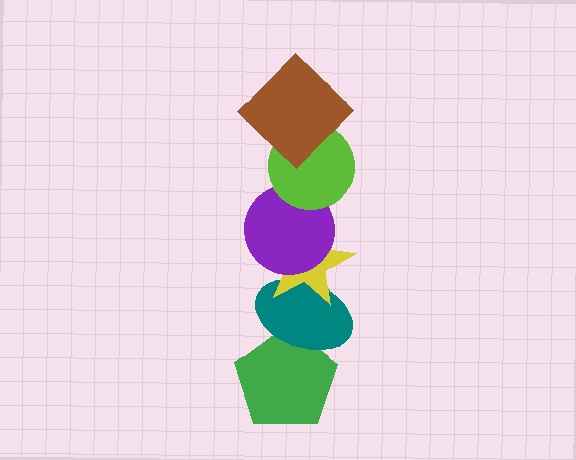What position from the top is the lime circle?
The lime circle is 2nd from the top.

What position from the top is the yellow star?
The yellow star is 4th from the top.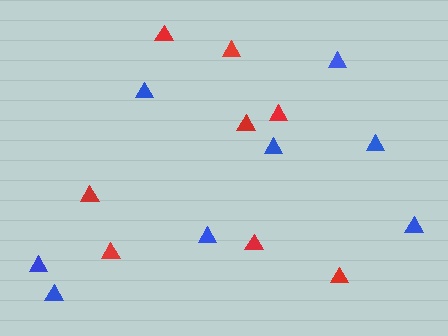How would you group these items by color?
There are 2 groups: one group of blue triangles (8) and one group of red triangles (8).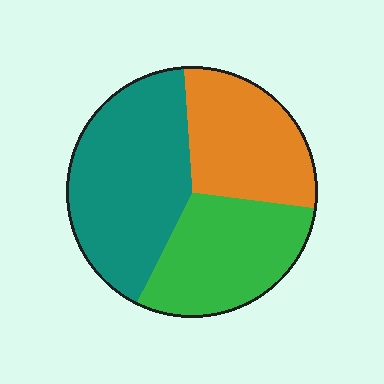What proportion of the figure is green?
Green covers 30% of the figure.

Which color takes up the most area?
Teal, at roughly 40%.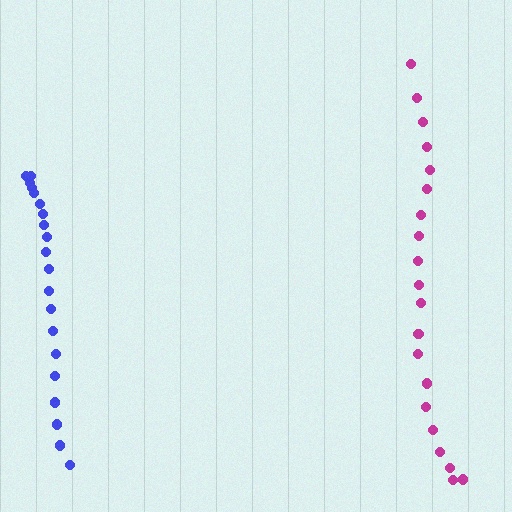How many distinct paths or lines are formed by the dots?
There are 2 distinct paths.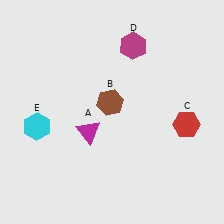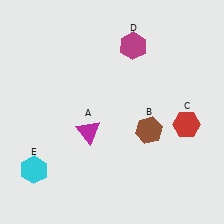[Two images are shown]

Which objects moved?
The objects that moved are: the brown hexagon (B), the cyan hexagon (E).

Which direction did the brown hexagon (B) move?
The brown hexagon (B) moved right.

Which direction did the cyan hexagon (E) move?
The cyan hexagon (E) moved down.